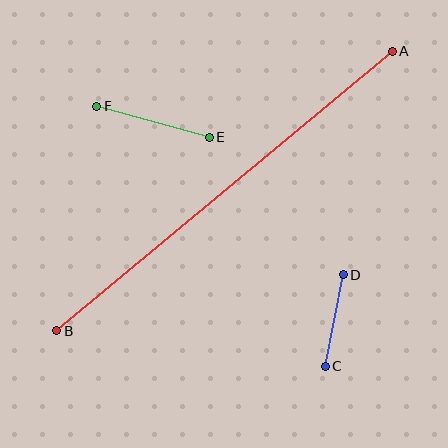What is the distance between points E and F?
The distance is approximately 117 pixels.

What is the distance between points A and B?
The distance is approximately 437 pixels.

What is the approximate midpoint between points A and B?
The midpoint is at approximately (224, 191) pixels.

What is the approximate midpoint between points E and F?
The midpoint is at approximately (153, 122) pixels.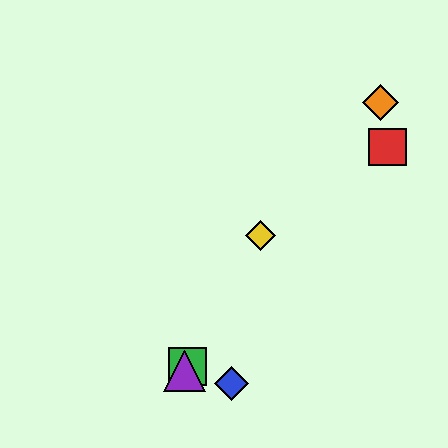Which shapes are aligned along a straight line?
The green square, the yellow diamond, the purple triangle are aligned along a straight line.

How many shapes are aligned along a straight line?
3 shapes (the green square, the yellow diamond, the purple triangle) are aligned along a straight line.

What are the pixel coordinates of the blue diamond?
The blue diamond is at (232, 384).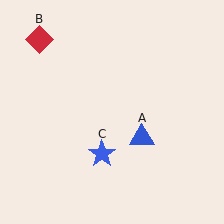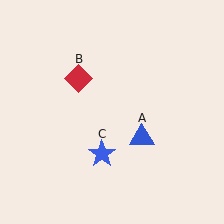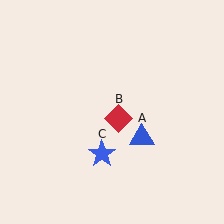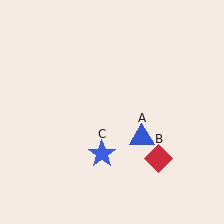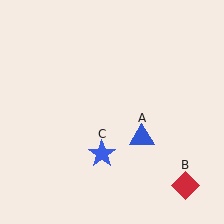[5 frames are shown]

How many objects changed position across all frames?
1 object changed position: red diamond (object B).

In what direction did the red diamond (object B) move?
The red diamond (object B) moved down and to the right.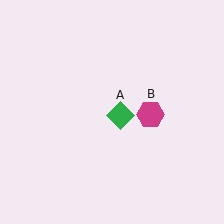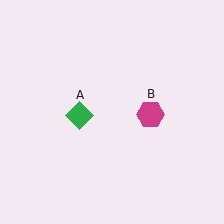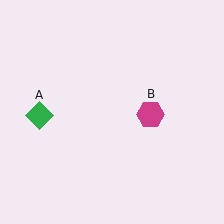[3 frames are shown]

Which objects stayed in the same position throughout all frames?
Magenta hexagon (object B) remained stationary.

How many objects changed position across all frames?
1 object changed position: green diamond (object A).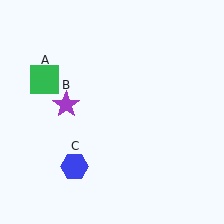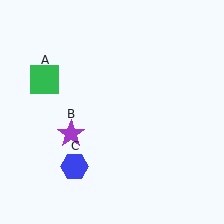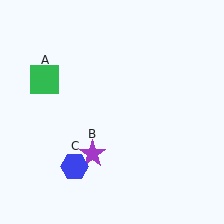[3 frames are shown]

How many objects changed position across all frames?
1 object changed position: purple star (object B).